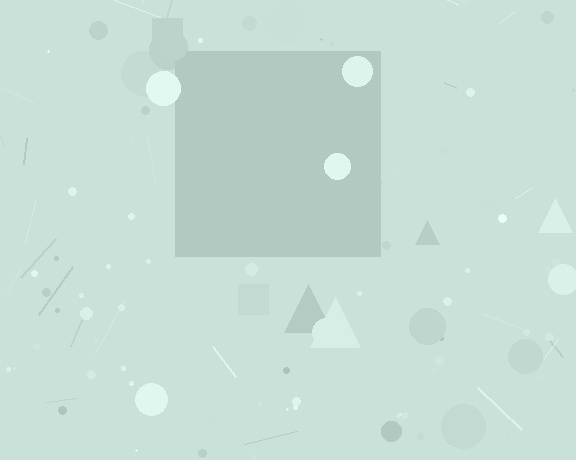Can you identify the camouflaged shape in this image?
The camouflaged shape is a square.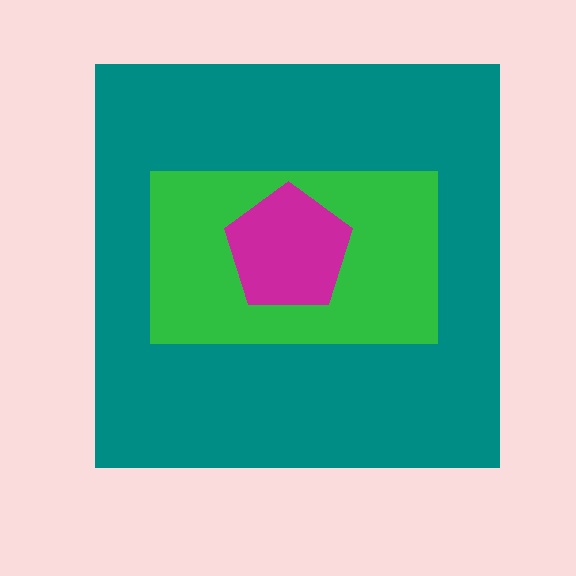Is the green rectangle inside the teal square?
Yes.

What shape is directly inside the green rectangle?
The magenta pentagon.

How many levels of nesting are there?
3.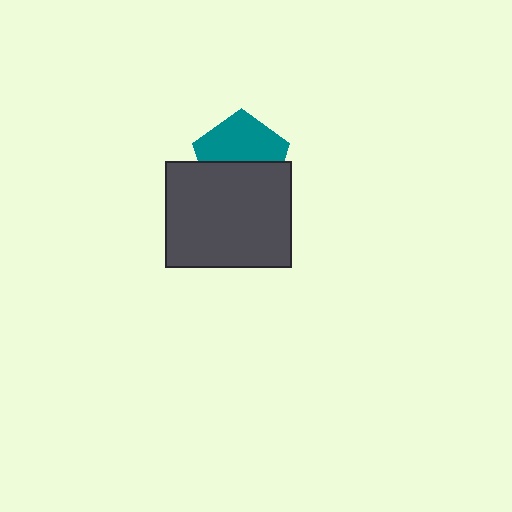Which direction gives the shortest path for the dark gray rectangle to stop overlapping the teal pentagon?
Moving down gives the shortest separation.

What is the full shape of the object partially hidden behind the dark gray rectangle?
The partially hidden object is a teal pentagon.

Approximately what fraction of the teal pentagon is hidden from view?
Roughly 46% of the teal pentagon is hidden behind the dark gray rectangle.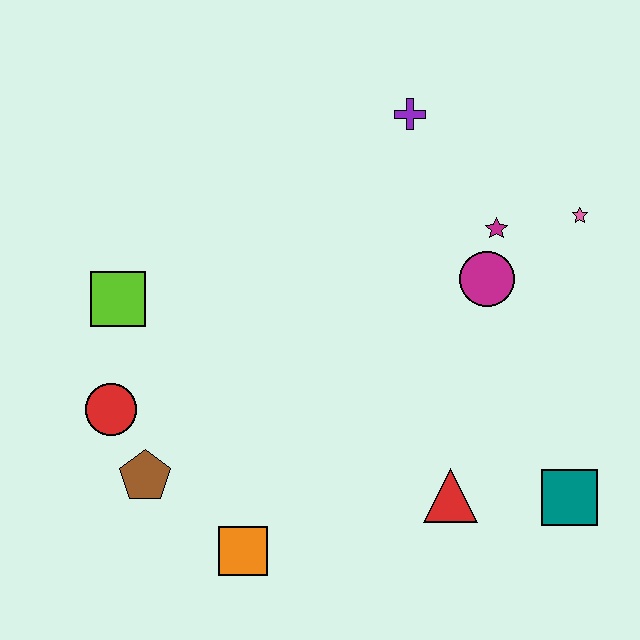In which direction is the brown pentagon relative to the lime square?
The brown pentagon is below the lime square.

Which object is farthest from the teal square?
The lime square is farthest from the teal square.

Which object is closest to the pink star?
The magenta star is closest to the pink star.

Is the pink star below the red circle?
No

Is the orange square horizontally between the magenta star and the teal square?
No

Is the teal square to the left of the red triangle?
No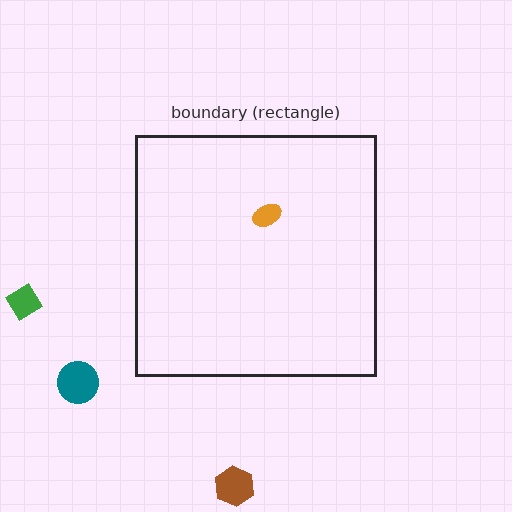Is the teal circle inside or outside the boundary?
Outside.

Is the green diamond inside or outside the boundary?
Outside.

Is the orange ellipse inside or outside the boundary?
Inside.